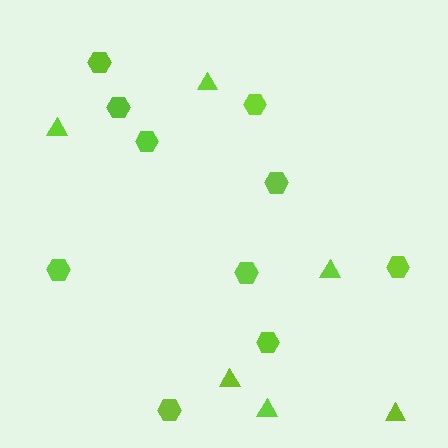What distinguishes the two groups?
There are 2 groups: one group of triangles (6) and one group of hexagons (10).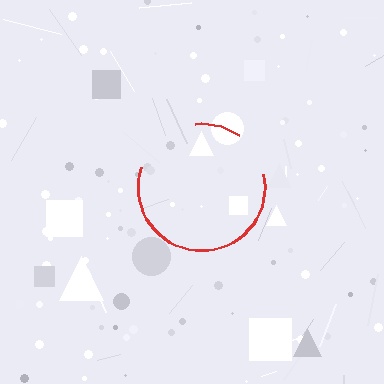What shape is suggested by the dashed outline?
The dashed outline suggests a circle.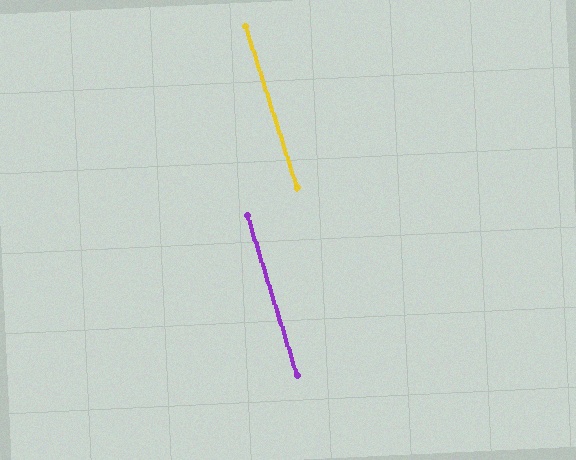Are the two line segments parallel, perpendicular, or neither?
Parallel — their directions differ by only 0.6°.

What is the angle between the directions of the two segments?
Approximately 1 degree.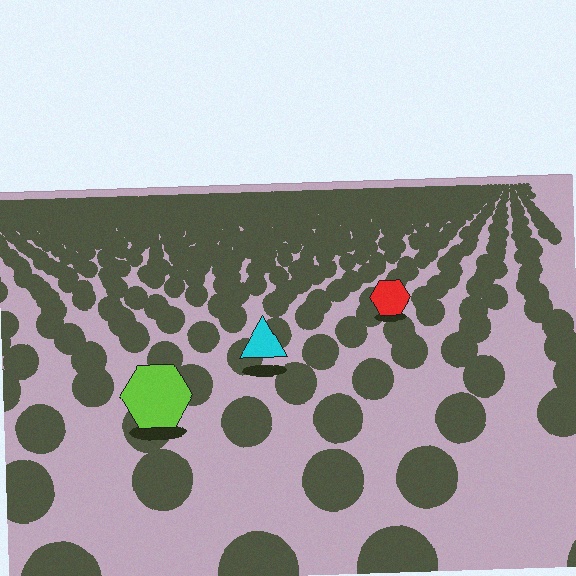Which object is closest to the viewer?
The lime hexagon is closest. The texture marks near it are larger and more spread out.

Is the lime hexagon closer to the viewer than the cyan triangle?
Yes. The lime hexagon is closer — you can tell from the texture gradient: the ground texture is coarser near it.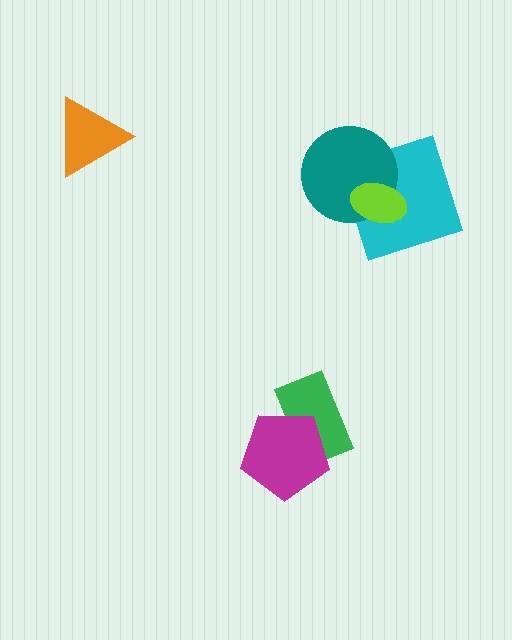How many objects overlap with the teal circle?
2 objects overlap with the teal circle.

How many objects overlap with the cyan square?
2 objects overlap with the cyan square.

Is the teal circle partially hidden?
Yes, it is partially covered by another shape.